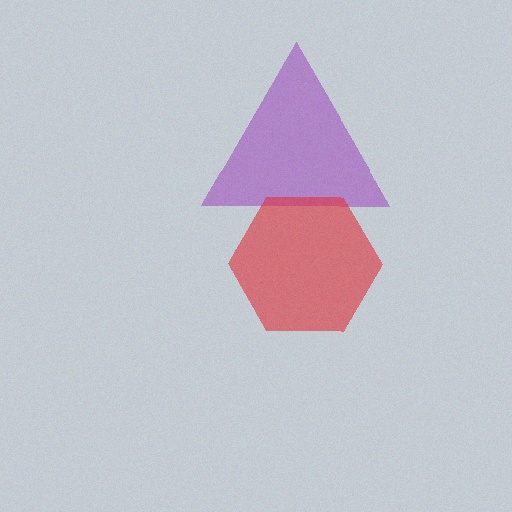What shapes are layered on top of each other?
The layered shapes are: a purple triangle, a red hexagon.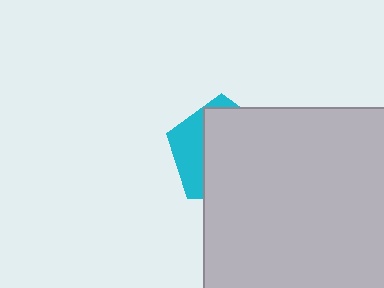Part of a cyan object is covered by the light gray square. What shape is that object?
It is a pentagon.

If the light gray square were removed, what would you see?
You would see the complete cyan pentagon.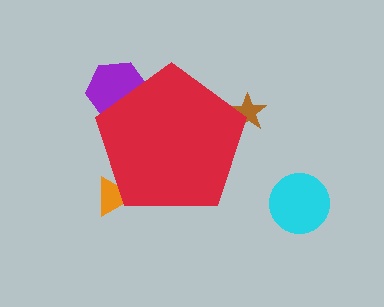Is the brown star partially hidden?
Yes, the brown star is partially hidden behind the red pentagon.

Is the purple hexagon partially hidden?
Yes, the purple hexagon is partially hidden behind the red pentagon.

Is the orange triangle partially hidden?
Yes, the orange triangle is partially hidden behind the red pentagon.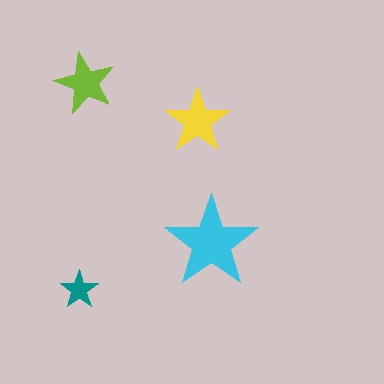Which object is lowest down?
The teal star is bottommost.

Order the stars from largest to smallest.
the cyan one, the yellow one, the lime one, the teal one.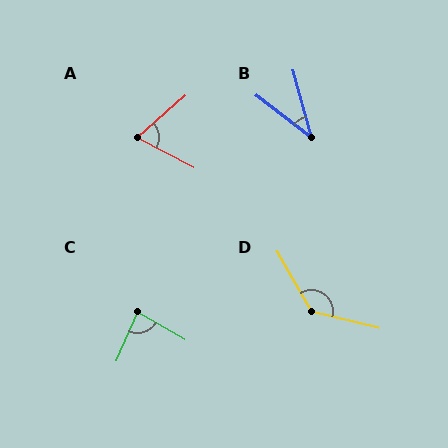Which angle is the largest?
D, at approximately 133 degrees.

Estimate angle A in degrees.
Approximately 69 degrees.